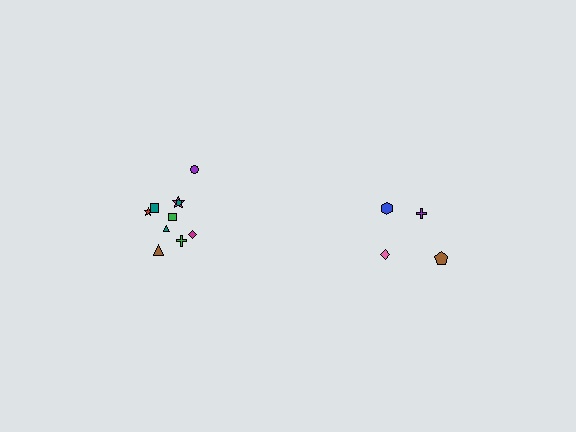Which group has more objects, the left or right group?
The left group.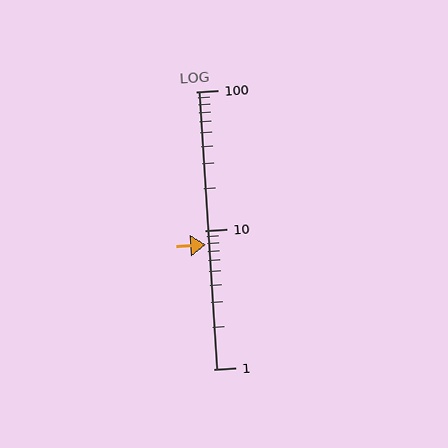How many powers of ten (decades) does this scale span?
The scale spans 2 decades, from 1 to 100.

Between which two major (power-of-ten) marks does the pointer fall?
The pointer is between 1 and 10.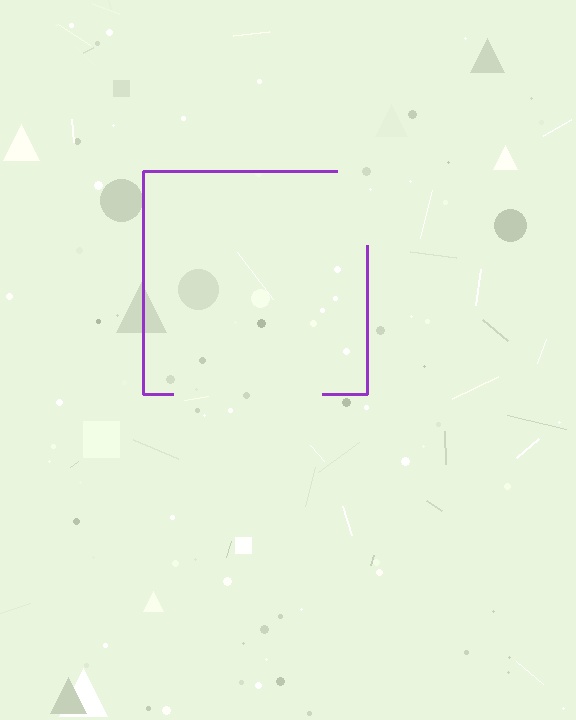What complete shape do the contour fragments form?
The contour fragments form a square.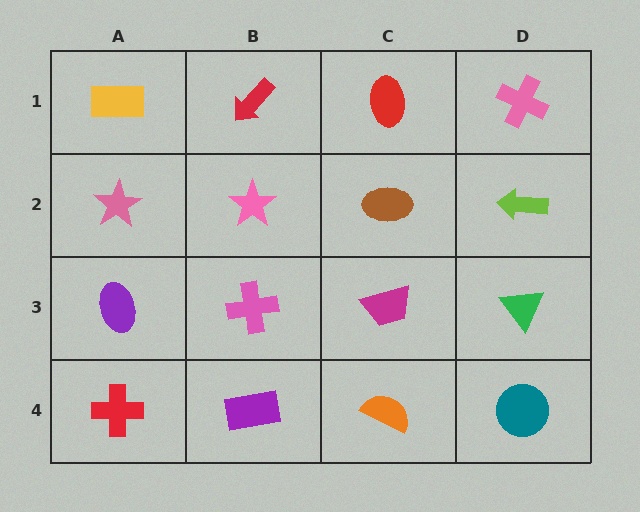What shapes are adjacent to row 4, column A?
A purple ellipse (row 3, column A), a purple rectangle (row 4, column B).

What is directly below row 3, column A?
A red cross.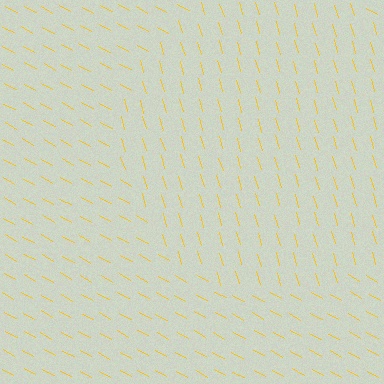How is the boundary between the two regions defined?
The boundary is defined purely by a change in line orientation (approximately 45 degrees difference). All lines are the same color and thickness.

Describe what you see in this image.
The image is filled with small yellow line segments. A circle region in the image has lines oriented differently from the surrounding lines, creating a visible texture boundary.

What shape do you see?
I see a circle.